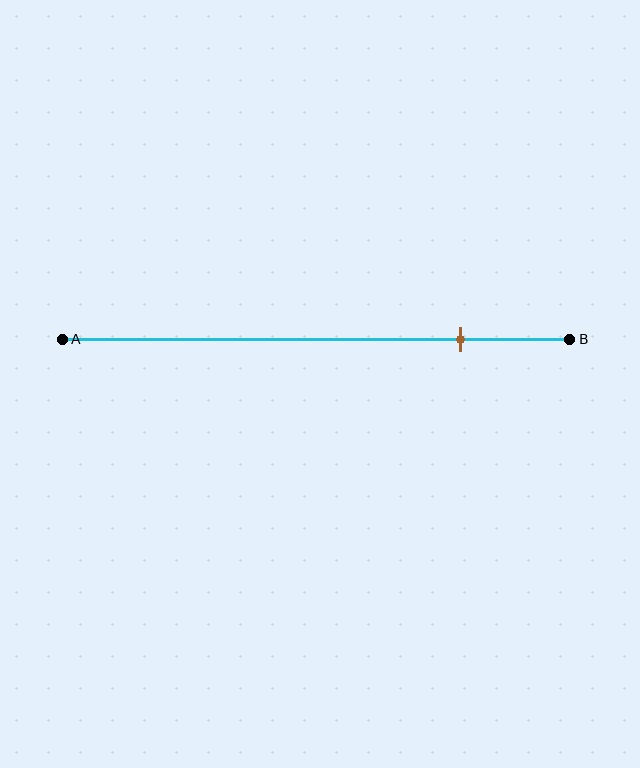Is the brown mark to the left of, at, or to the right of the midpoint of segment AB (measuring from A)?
The brown mark is to the right of the midpoint of segment AB.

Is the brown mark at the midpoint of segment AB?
No, the mark is at about 80% from A, not at the 50% midpoint.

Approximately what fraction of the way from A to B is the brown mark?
The brown mark is approximately 80% of the way from A to B.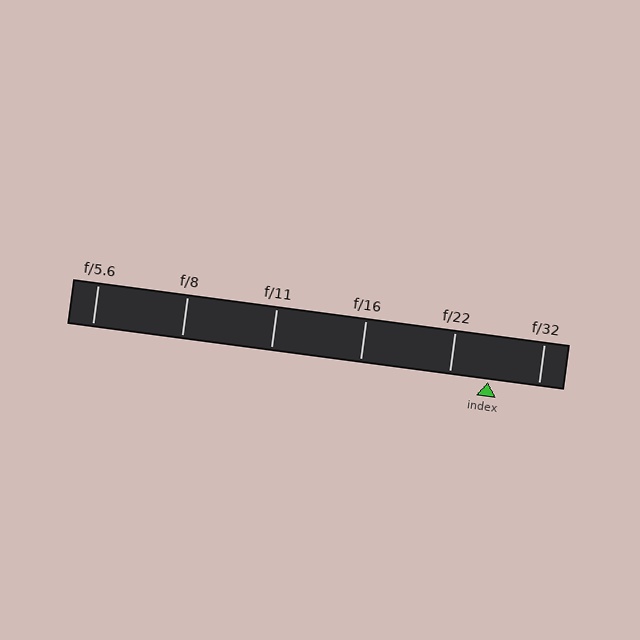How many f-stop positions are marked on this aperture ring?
There are 6 f-stop positions marked.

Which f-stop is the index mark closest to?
The index mark is closest to f/22.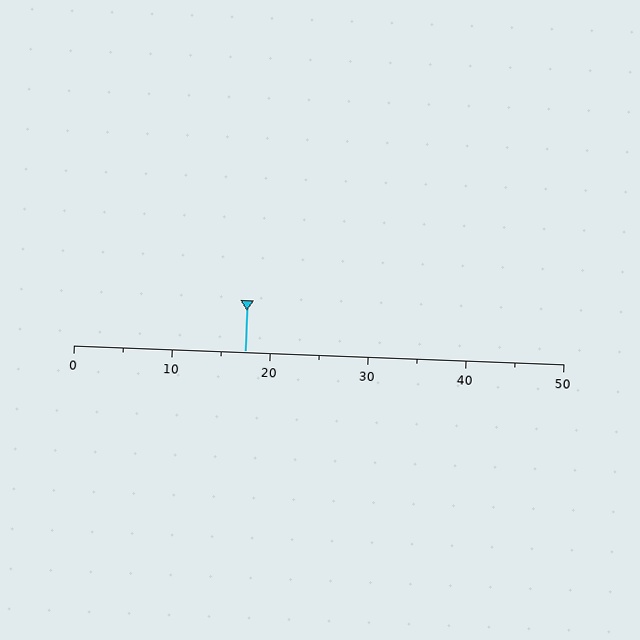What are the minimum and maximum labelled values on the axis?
The axis runs from 0 to 50.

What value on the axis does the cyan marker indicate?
The marker indicates approximately 17.5.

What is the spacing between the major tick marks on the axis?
The major ticks are spaced 10 apart.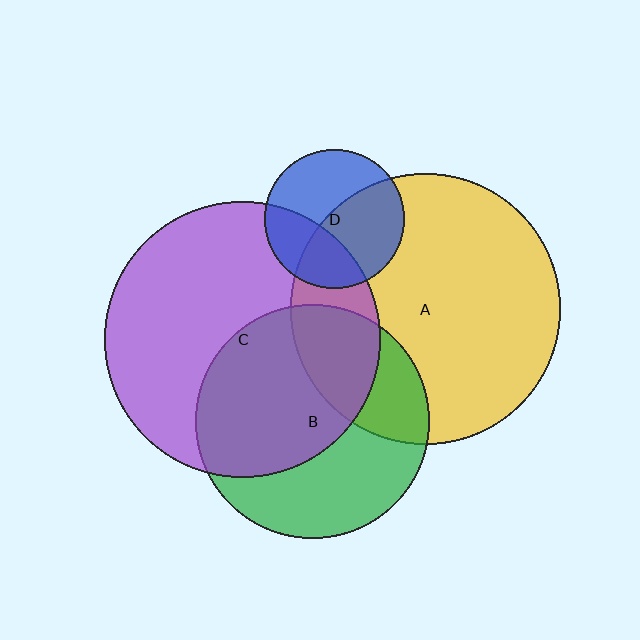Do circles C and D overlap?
Yes.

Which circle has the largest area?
Circle C (purple).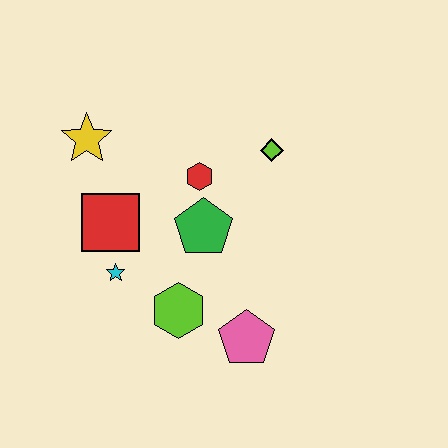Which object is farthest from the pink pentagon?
The yellow star is farthest from the pink pentagon.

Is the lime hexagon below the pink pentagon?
No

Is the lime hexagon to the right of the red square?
Yes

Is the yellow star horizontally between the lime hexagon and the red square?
No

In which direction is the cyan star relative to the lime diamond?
The cyan star is to the left of the lime diamond.